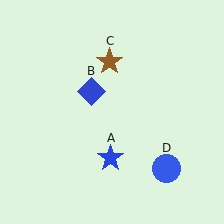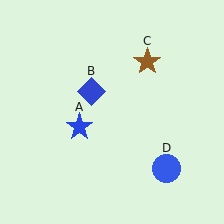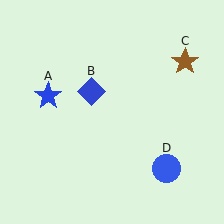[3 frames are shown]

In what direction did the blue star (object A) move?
The blue star (object A) moved up and to the left.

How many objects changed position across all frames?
2 objects changed position: blue star (object A), brown star (object C).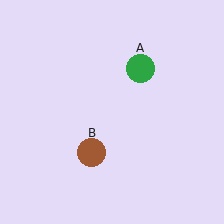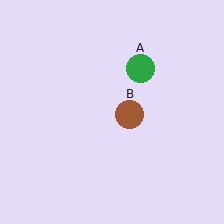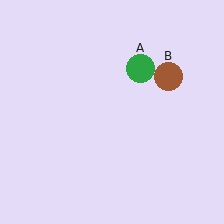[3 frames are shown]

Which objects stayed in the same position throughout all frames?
Green circle (object A) remained stationary.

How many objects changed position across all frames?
1 object changed position: brown circle (object B).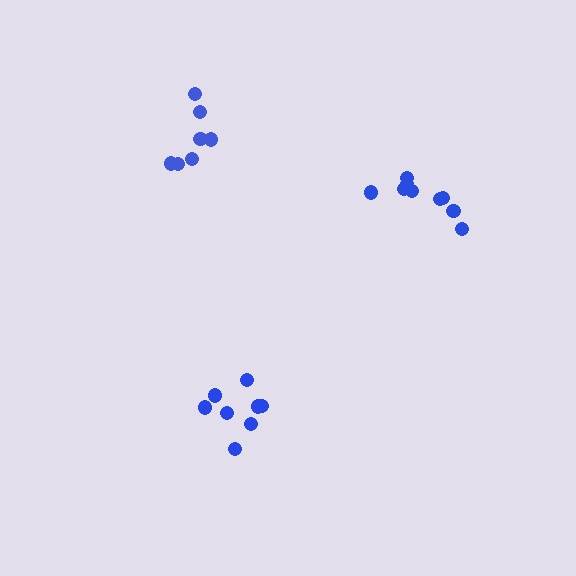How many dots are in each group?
Group 1: 7 dots, Group 2: 9 dots, Group 3: 8 dots (24 total).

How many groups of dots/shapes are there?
There are 3 groups.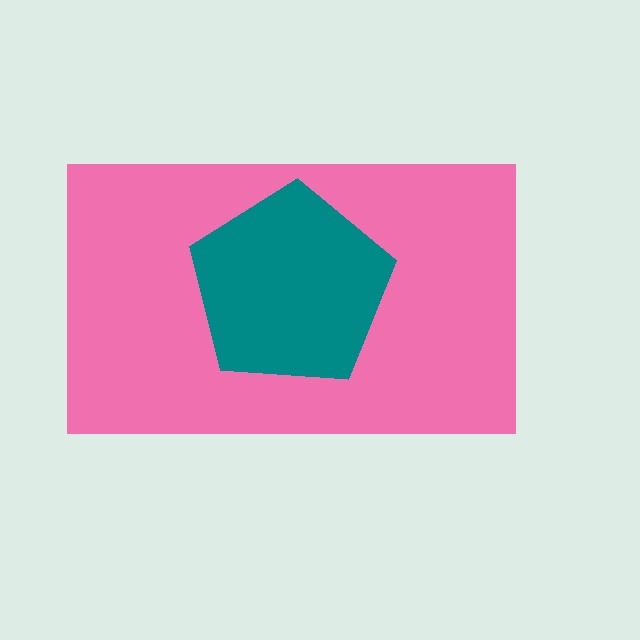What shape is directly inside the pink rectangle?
The teal pentagon.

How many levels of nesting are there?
2.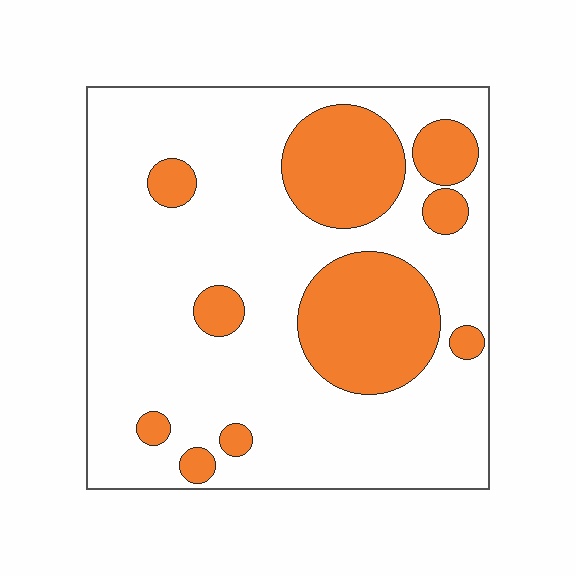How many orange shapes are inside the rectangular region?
10.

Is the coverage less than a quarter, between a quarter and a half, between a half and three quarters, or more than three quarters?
Between a quarter and a half.